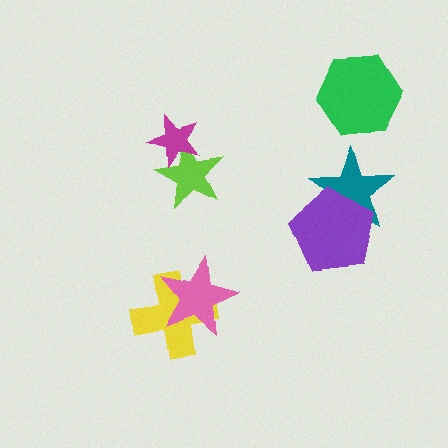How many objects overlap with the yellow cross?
1 object overlaps with the yellow cross.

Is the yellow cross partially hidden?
Yes, it is partially covered by another shape.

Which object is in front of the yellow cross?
The pink star is in front of the yellow cross.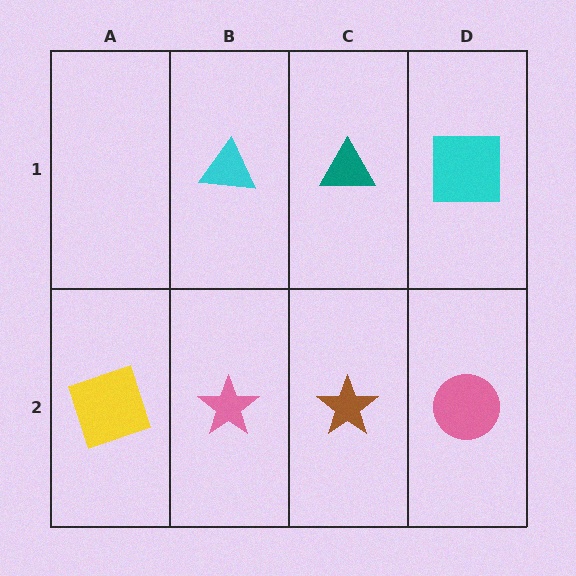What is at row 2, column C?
A brown star.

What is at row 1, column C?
A teal triangle.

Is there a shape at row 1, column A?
No, that cell is empty.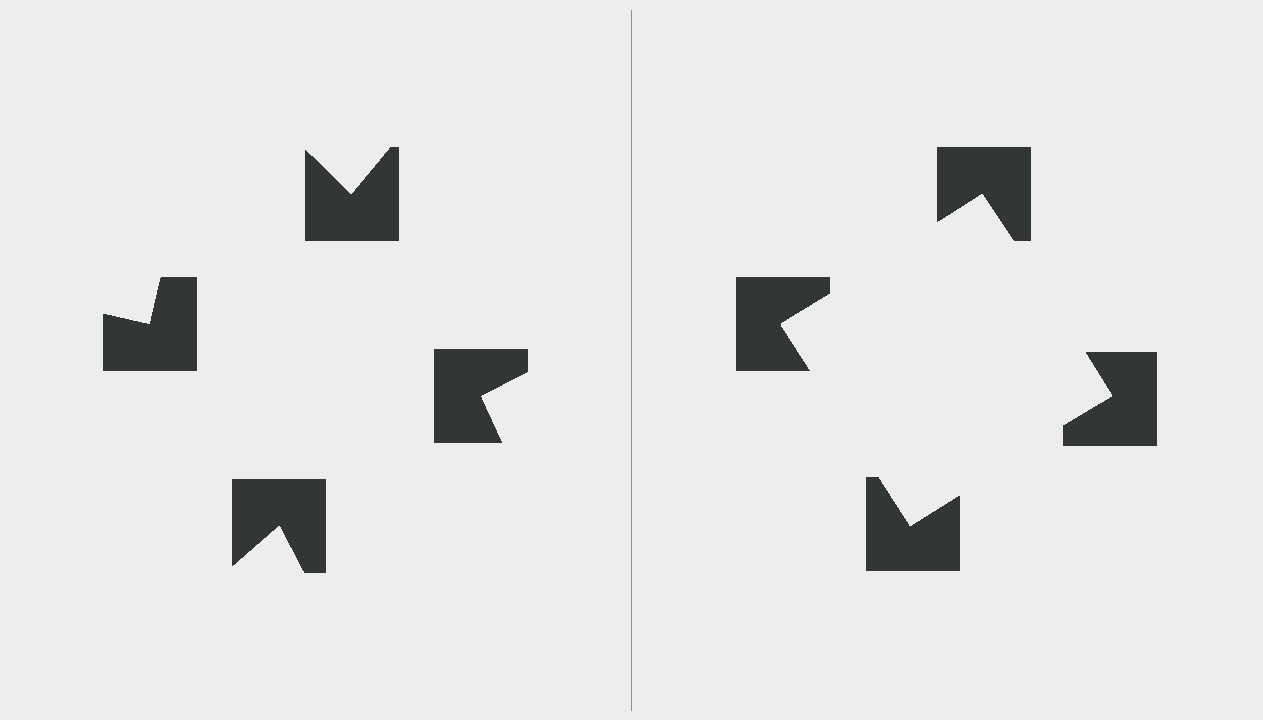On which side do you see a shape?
An illusory square appears on the right side. On the left side the wedge cuts are rotated, so no coherent shape forms.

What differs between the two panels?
The notched squares are positioned identically on both sides; only the wedge orientations differ. On the right they align to a square; on the left they are misaligned.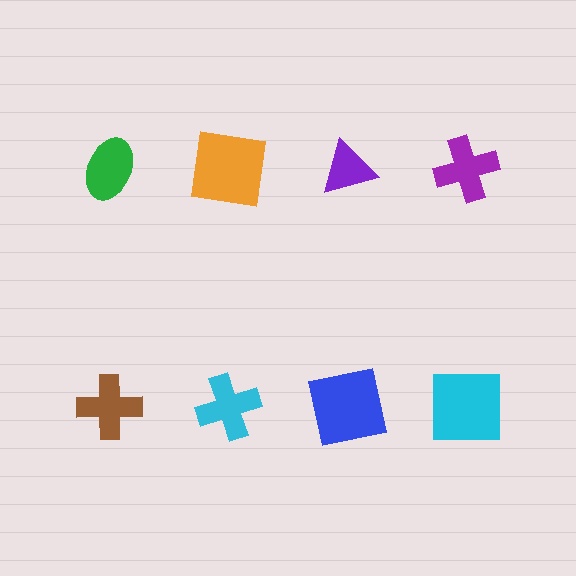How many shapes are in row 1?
4 shapes.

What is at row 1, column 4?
A purple cross.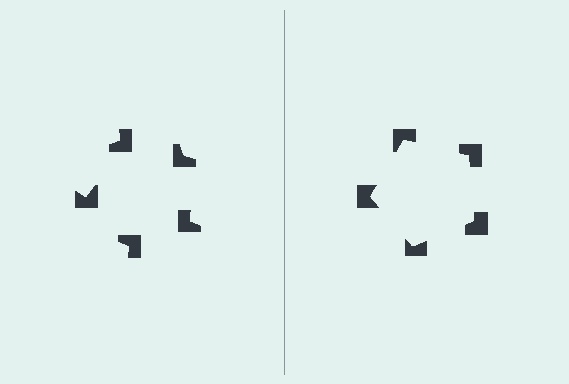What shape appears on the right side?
An illusory pentagon.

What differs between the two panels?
The notched squares are positioned identically on both sides; only the wedge orientations differ. On the right they align to a pentagon; on the left they are misaligned.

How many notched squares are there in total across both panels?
10 — 5 on each side.